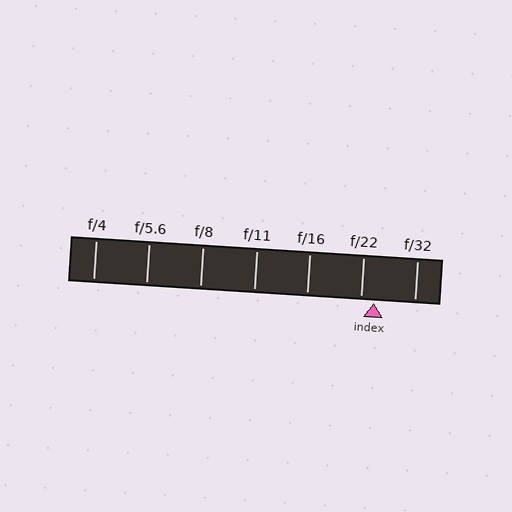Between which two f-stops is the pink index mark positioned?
The index mark is between f/22 and f/32.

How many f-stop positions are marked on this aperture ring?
There are 7 f-stop positions marked.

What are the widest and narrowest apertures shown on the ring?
The widest aperture shown is f/4 and the narrowest is f/32.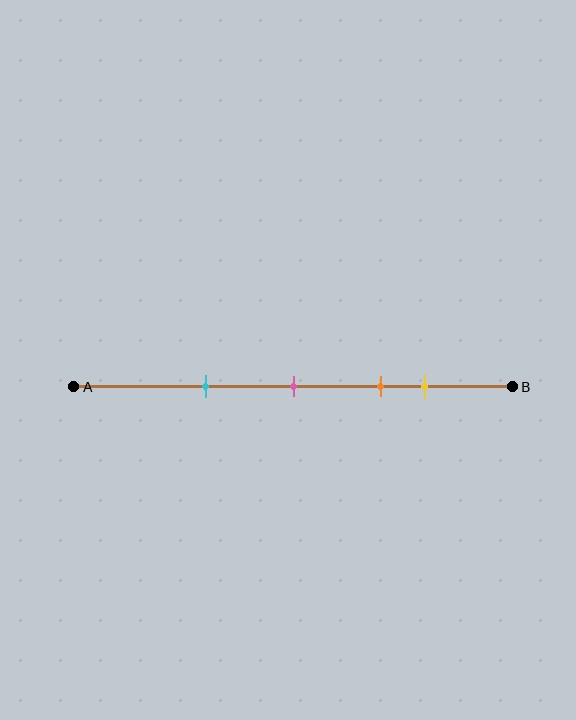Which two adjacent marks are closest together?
The orange and yellow marks are the closest adjacent pair.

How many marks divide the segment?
There are 4 marks dividing the segment.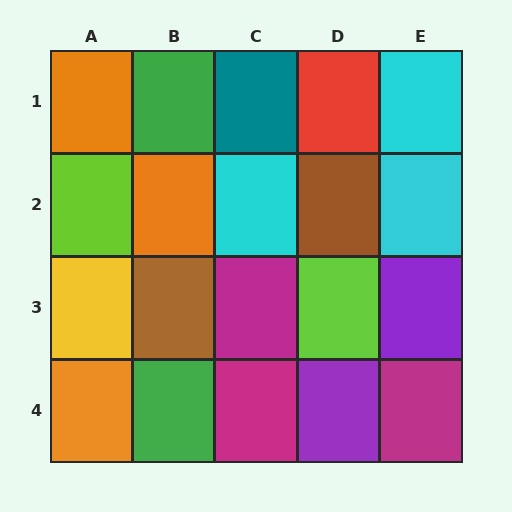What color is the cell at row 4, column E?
Magenta.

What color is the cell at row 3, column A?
Yellow.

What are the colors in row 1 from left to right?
Orange, green, teal, red, cyan.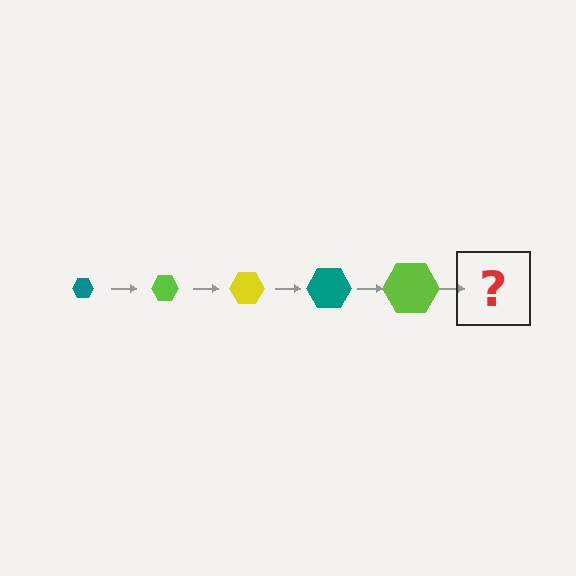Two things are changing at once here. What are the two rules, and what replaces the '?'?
The two rules are that the hexagon grows larger each step and the color cycles through teal, lime, and yellow. The '?' should be a yellow hexagon, larger than the previous one.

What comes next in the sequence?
The next element should be a yellow hexagon, larger than the previous one.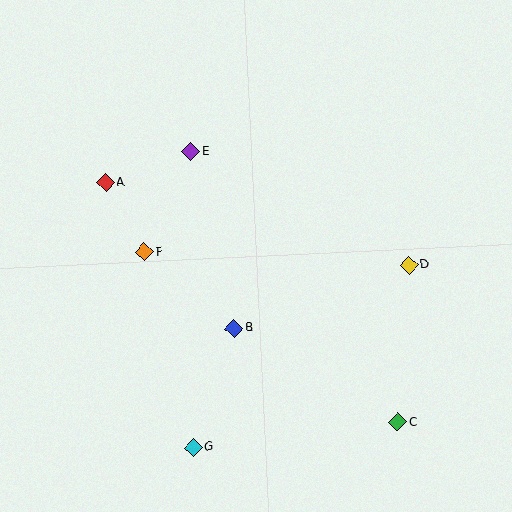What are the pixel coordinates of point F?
Point F is at (144, 252).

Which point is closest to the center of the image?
Point B at (234, 328) is closest to the center.